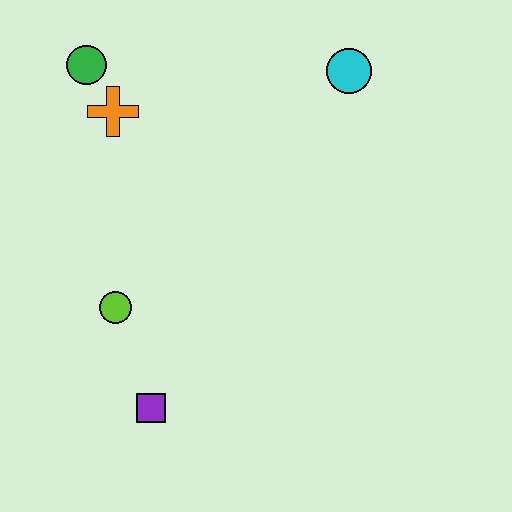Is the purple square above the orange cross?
No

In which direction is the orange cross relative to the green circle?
The orange cross is below the green circle.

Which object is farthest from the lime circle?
The cyan circle is farthest from the lime circle.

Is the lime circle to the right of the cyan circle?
No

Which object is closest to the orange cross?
The green circle is closest to the orange cross.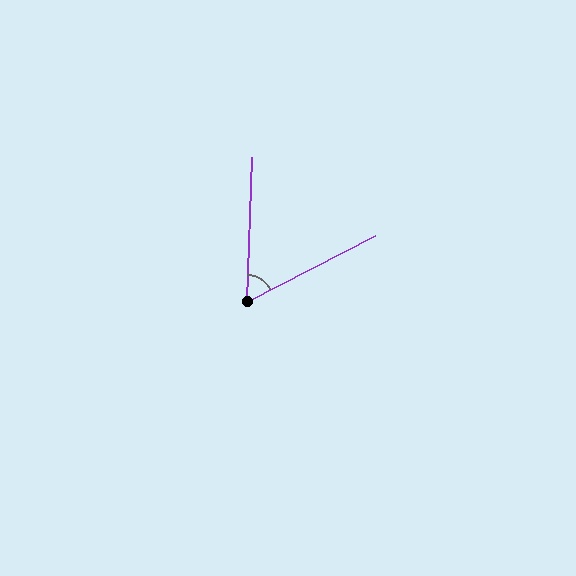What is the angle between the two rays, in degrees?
Approximately 60 degrees.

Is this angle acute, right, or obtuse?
It is acute.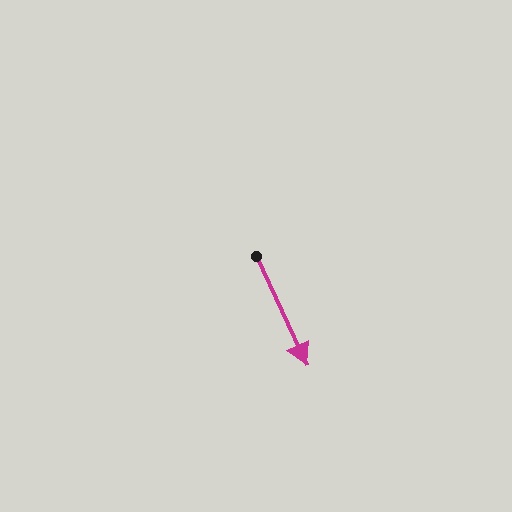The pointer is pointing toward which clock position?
Roughly 5 o'clock.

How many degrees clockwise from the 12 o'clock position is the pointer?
Approximately 155 degrees.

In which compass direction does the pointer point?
Southeast.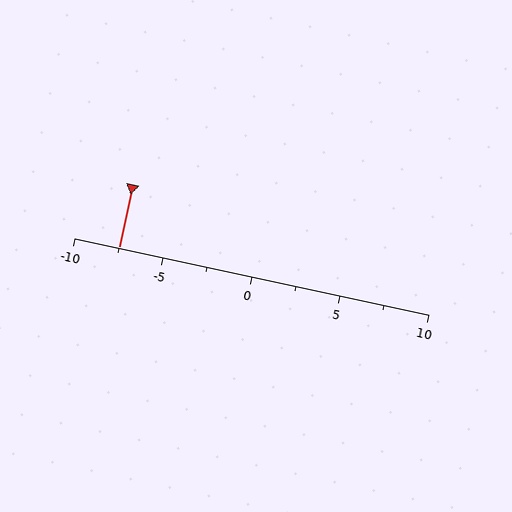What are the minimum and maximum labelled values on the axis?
The axis runs from -10 to 10.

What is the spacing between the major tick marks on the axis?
The major ticks are spaced 5 apart.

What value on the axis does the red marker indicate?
The marker indicates approximately -7.5.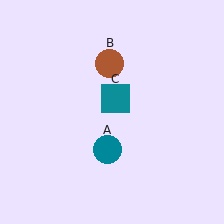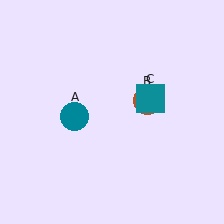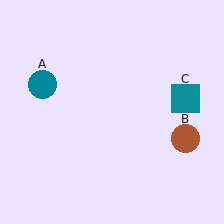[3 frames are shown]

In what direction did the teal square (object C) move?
The teal square (object C) moved right.